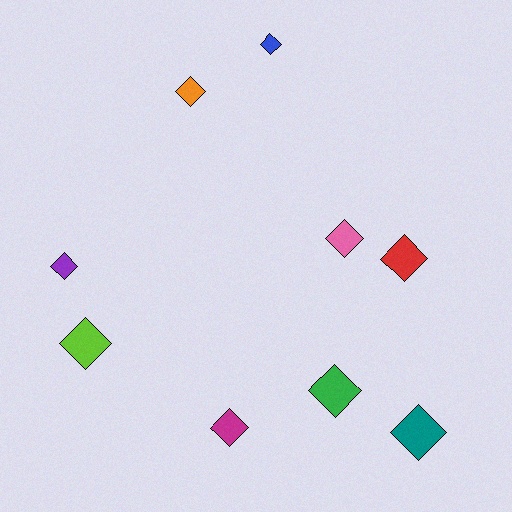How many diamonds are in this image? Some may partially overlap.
There are 9 diamonds.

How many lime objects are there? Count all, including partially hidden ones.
There is 1 lime object.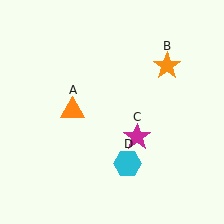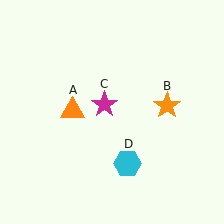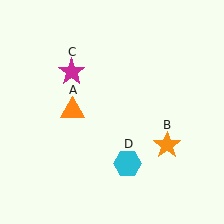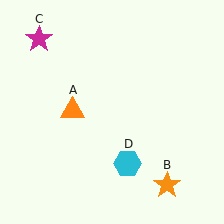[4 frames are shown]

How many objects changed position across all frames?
2 objects changed position: orange star (object B), magenta star (object C).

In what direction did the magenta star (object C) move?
The magenta star (object C) moved up and to the left.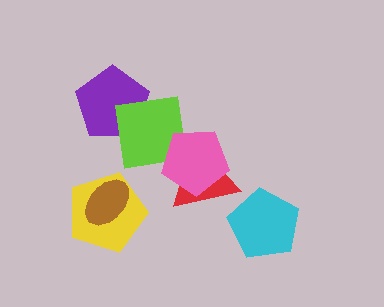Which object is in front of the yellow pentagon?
The brown ellipse is in front of the yellow pentagon.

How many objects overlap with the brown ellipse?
1 object overlaps with the brown ellipse.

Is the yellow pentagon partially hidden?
Yes, it is partially covered by another shape.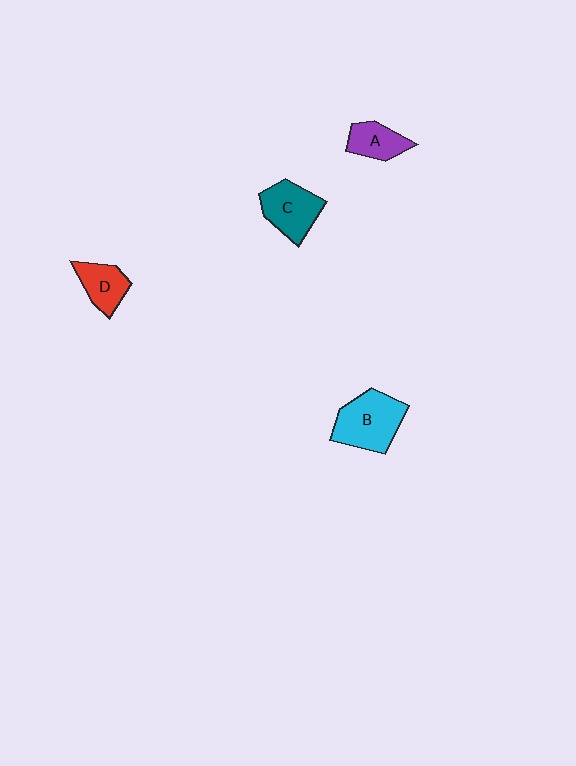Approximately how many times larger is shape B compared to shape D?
Approximately 1.7 times.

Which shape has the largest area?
Shape B (cyan).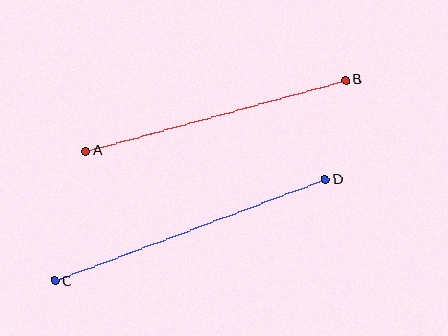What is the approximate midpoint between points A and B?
The midpoint is at approximately (216, 116) pixels.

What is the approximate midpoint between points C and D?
The midpoint is at approximately (190, 230) pixels.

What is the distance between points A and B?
The distance is approximately 269 pixels.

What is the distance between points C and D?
The distance is approximately 289 pixels.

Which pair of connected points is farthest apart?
Points C and D are farthest apart.